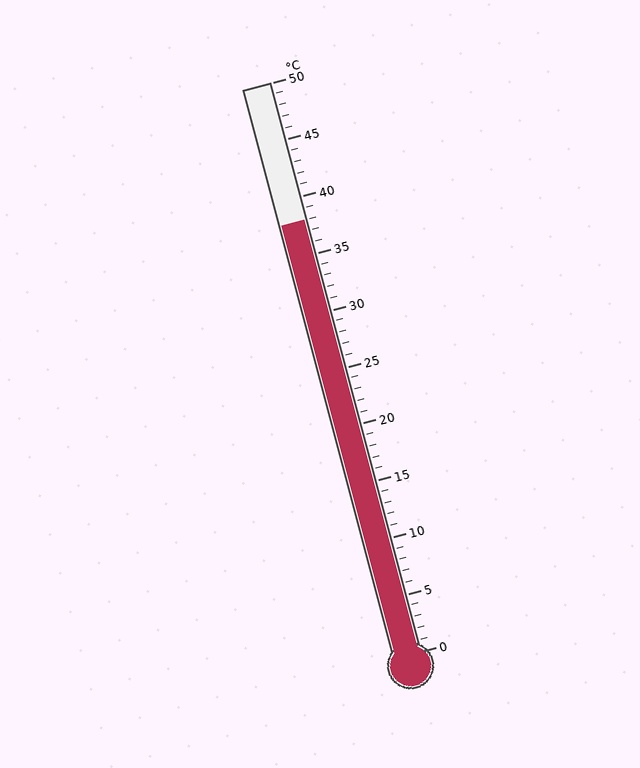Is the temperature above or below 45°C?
The temperature is below 45°C.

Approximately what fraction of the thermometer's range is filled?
The thermometer is filled to approximately 75% of its range.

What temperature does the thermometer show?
The thermometer shows approximately 38°C.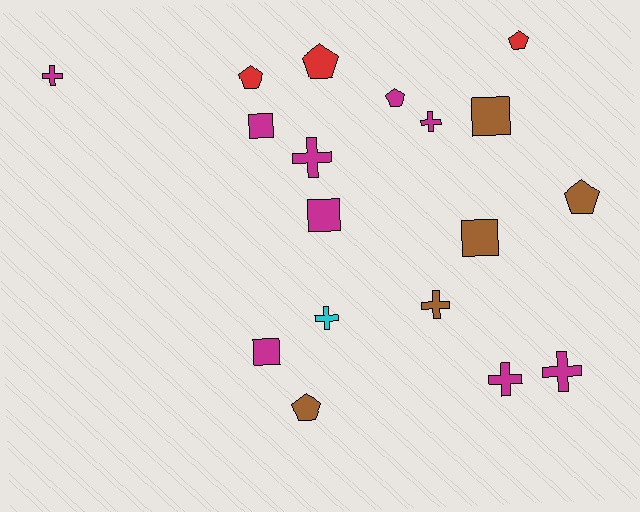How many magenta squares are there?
There are 3 magenta squares.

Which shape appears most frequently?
Cross, with 7 objects.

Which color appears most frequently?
Magenta, with 9 objects.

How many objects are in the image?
There are 18 objects.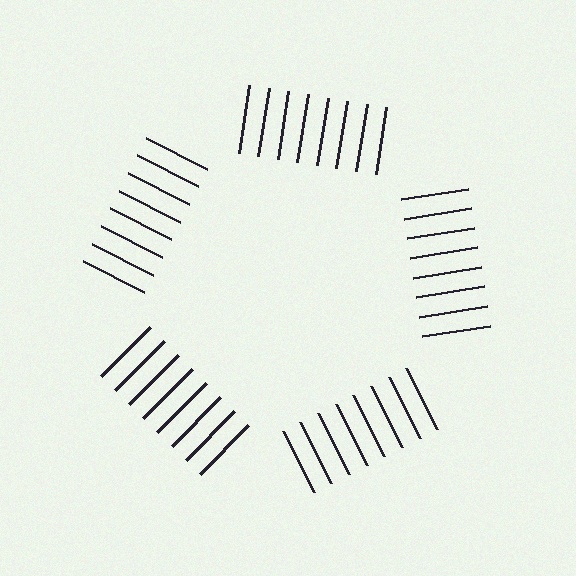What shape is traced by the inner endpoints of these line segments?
An illusory pentagon — the line segments terminate on its edges but no continuous stroke is drawn.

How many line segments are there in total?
40 — 8 along each of the 5 edges.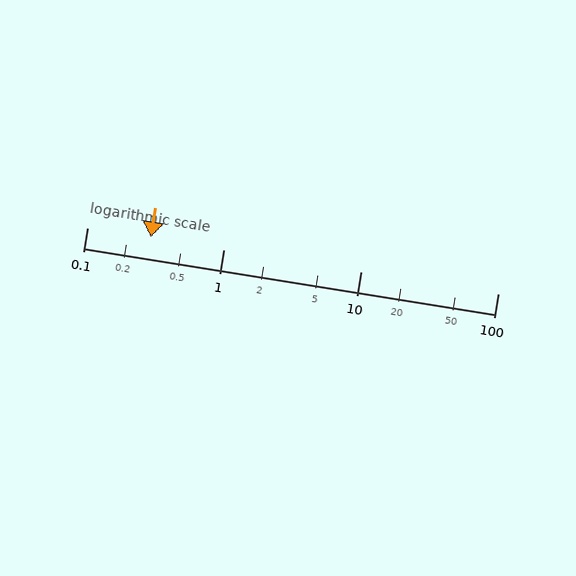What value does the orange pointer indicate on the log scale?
The pointer indicates approximately 0.29.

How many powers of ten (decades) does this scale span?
The scale spans 3 decades, from 0.1 to 100.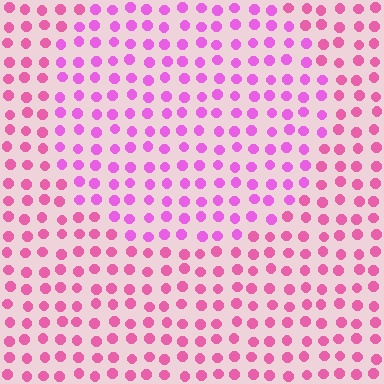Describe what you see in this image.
The image is filled with small pink elements in a uniform arrangement. A circle-shaped region is visible where the elements are tinted to a slightly different hue, forming a subtle color boundary.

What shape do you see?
I see a circle.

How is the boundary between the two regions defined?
The boundary is defined purely by a slight shift in hue (about 26 degrees). Spacing, size, and orientation are identical on both sides.